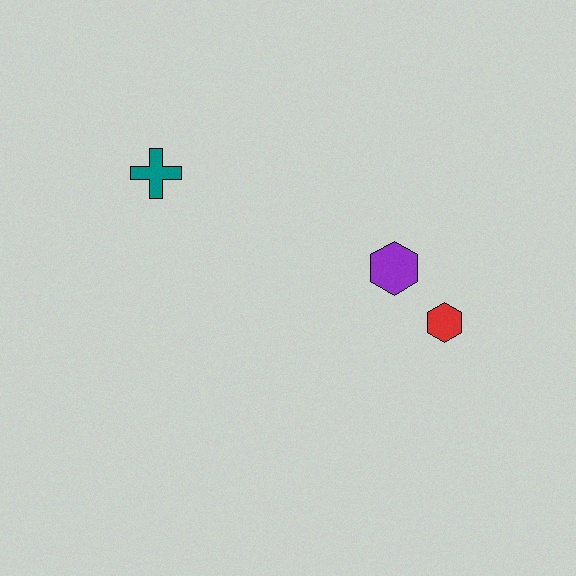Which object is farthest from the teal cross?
The red hexagon is farthest from the teal cross.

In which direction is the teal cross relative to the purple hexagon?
The teal cross is to the left of the purple hexagon.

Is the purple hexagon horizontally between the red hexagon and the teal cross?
Yes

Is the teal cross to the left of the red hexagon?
Yes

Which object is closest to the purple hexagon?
The red hexagon is closest to the purple hexagon.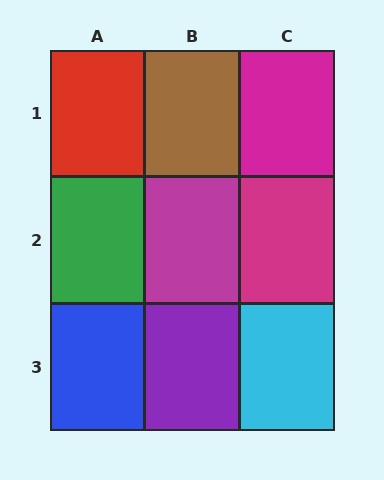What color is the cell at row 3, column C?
Cyan.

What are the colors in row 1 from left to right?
Red, brown, magenta.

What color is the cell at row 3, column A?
Blue.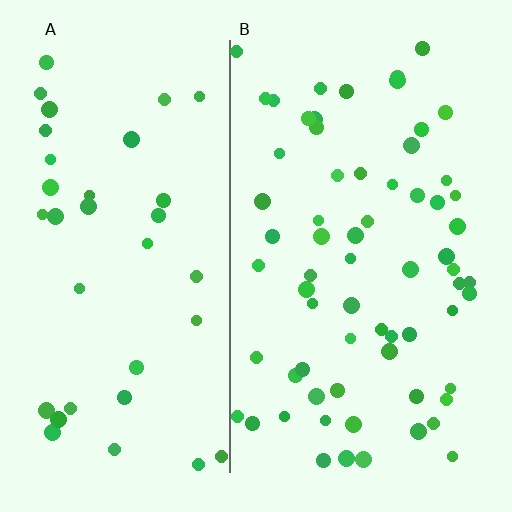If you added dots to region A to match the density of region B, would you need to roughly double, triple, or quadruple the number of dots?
Approximately double.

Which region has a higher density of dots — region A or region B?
B (the right).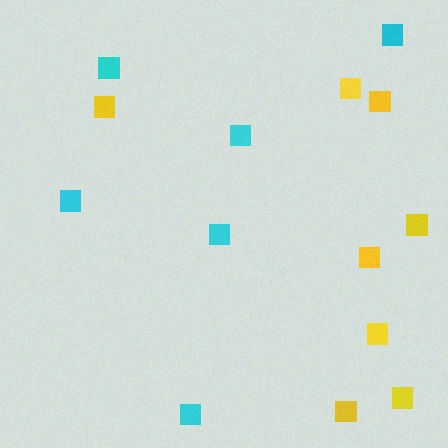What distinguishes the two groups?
There are 2 groups: one group of yellow squares (8) and one group of cyan squares (6).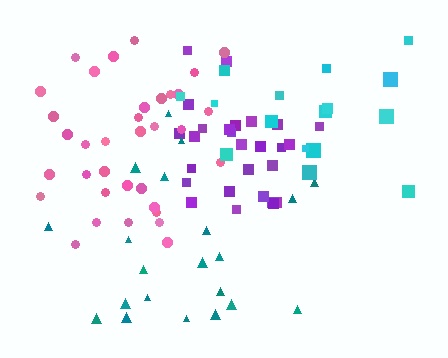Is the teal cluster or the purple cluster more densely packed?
Purple.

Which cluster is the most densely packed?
Pink.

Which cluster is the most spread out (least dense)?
Cyan.